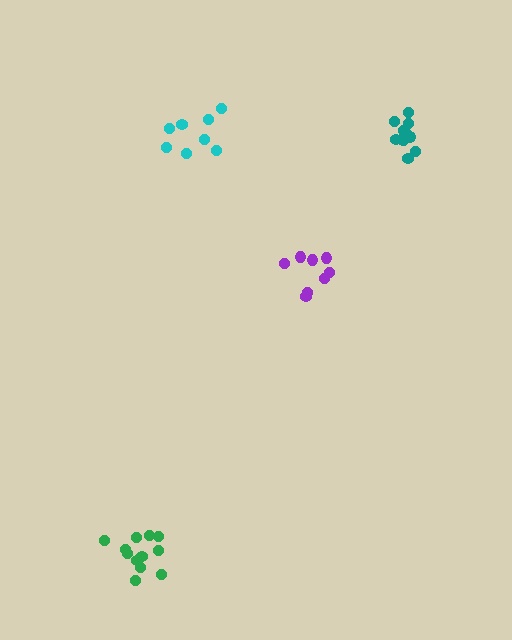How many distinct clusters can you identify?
There are 4 distinct clusters.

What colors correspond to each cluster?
The clusters are colored: cyan, teal, purple, green.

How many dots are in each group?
Group 1: 8 dots, Group 2: 11 dots, Group 3: 8 dots, Group 4: 12 dots (39 total).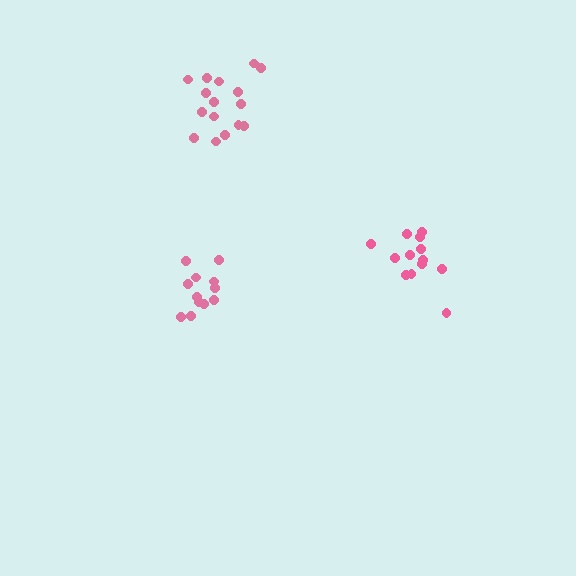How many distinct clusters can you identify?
There are 3 distinct clusters.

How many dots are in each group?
Group 1: 16 dots, Group 2: 13 dots, Group 3: 12 dots (41 total).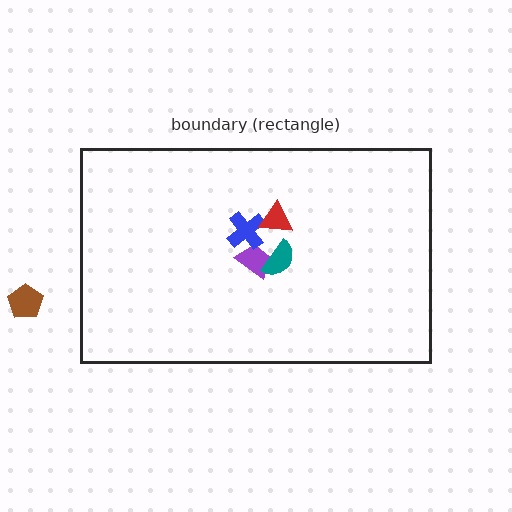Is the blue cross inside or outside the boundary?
Inside.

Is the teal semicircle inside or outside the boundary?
Inside.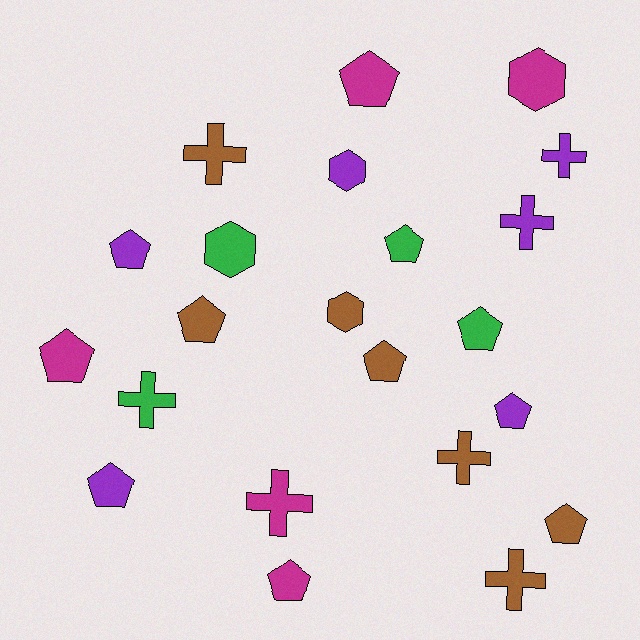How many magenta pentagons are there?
There are 3 magenta pentagons.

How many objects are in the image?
There are 22 objects.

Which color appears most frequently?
Brown, with 7 objects.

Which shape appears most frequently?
Pentagon, with 11 objects.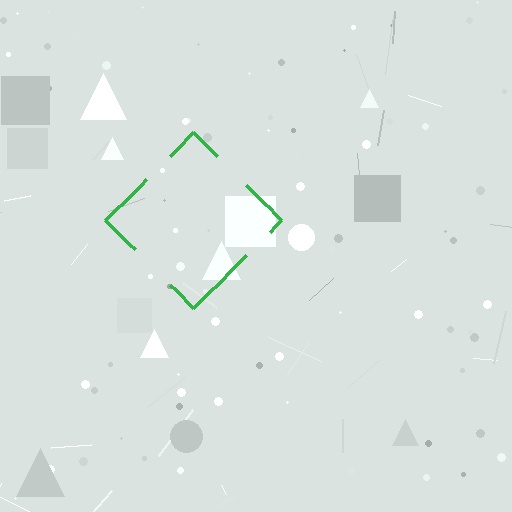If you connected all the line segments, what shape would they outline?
They would outline a diamond.